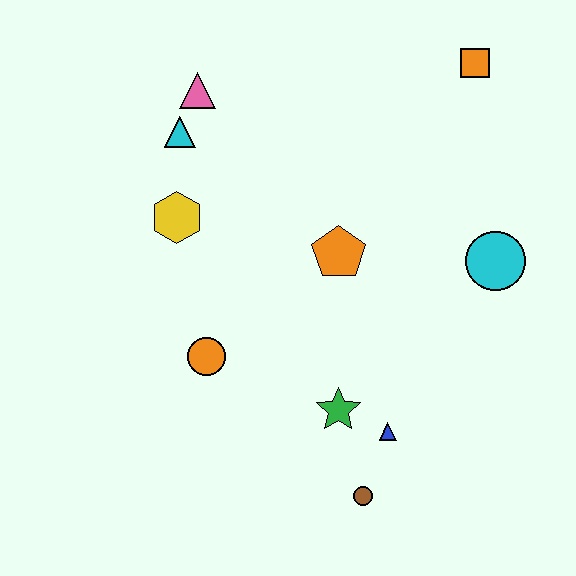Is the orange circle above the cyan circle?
No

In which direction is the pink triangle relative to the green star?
The pink triangle is above the green star.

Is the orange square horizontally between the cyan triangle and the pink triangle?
No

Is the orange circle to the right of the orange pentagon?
No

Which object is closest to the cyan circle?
The orange pentagon is closest to the cyan circle.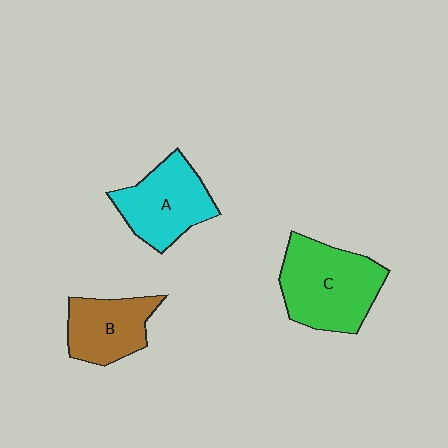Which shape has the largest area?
Shape C (green).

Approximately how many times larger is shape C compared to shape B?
Approximately 1.5 times.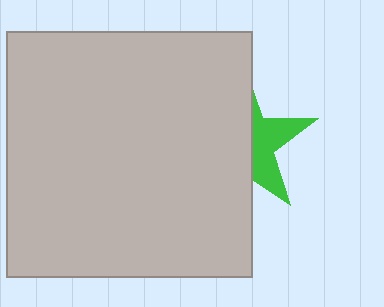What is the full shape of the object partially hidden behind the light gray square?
The partially hidden object is a green star.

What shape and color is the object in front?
The object in front is a light gray square.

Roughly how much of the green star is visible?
A small part of it is visible (roughly 37%).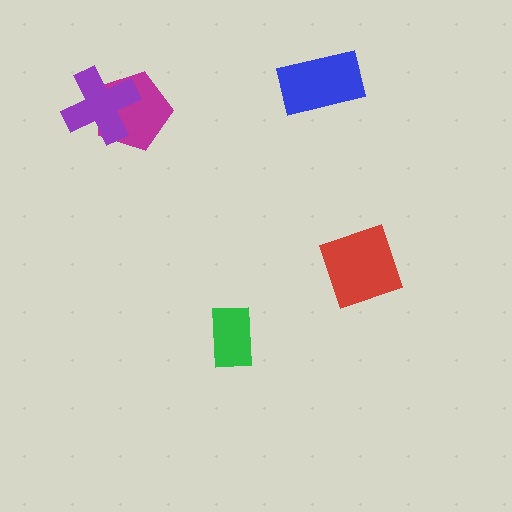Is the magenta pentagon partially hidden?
Yes, it is partially covered by another shape.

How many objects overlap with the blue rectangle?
0 objects overlap with the blue rectangle.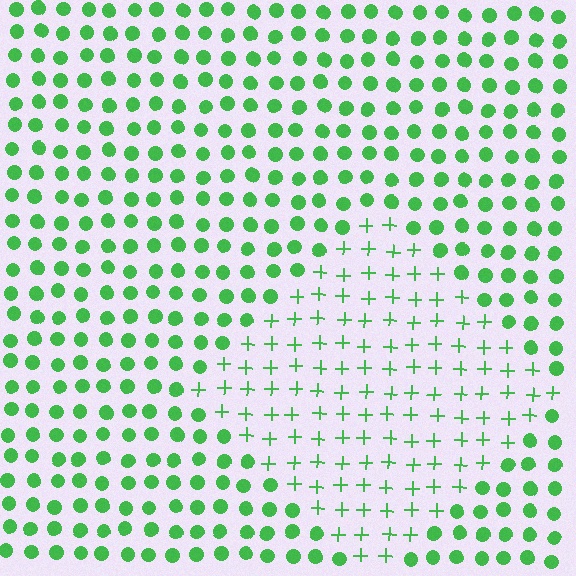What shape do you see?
I see a diamond.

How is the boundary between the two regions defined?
The boundary is defined by a change in element shape: plus signs inside vs. circles outside. All elements share the same color and spacing.